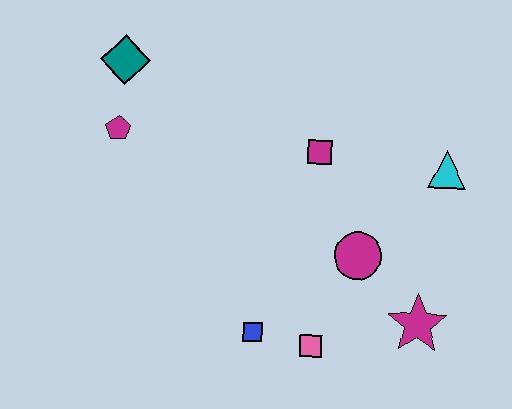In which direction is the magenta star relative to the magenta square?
The magenta star is below the magenta square.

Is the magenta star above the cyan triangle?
No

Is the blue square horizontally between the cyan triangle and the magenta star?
No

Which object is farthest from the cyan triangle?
The teal diamond is farthest from the cyan triangle.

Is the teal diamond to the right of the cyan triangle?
No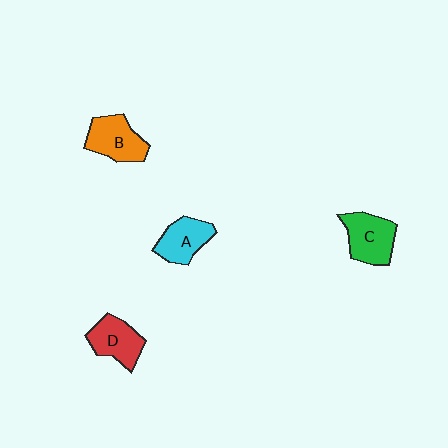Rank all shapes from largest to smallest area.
From largest to smallest: C (green), B (orange), D (red), A (cyan).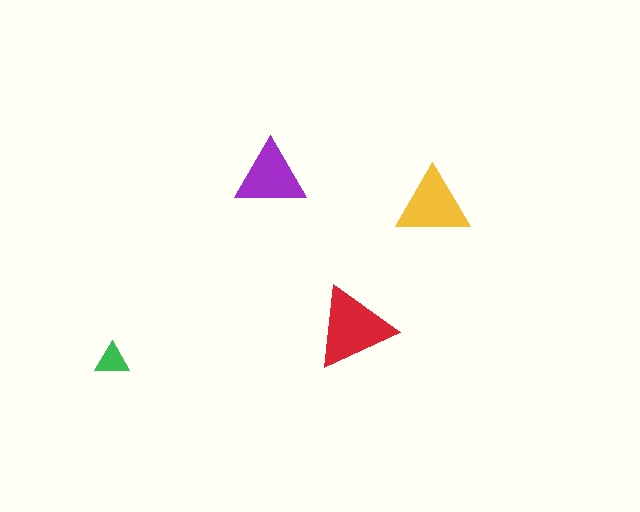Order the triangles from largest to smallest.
the red one, the yellow one, the purple one, the green one.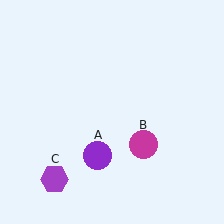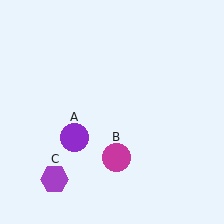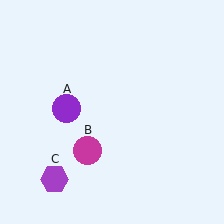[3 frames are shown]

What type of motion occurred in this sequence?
The purple circle (object A), magenta circle (object B) rotated clockwise around the center of the scene.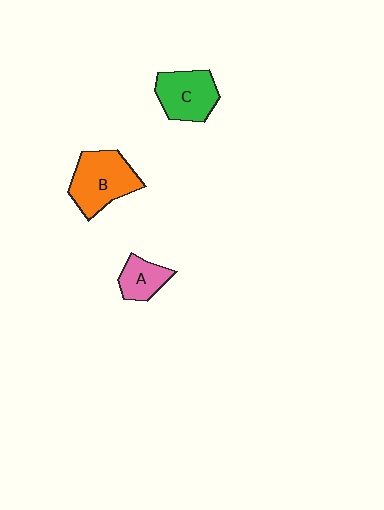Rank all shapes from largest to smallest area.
From largest to smallest: B (orange), C (green), A (pink).